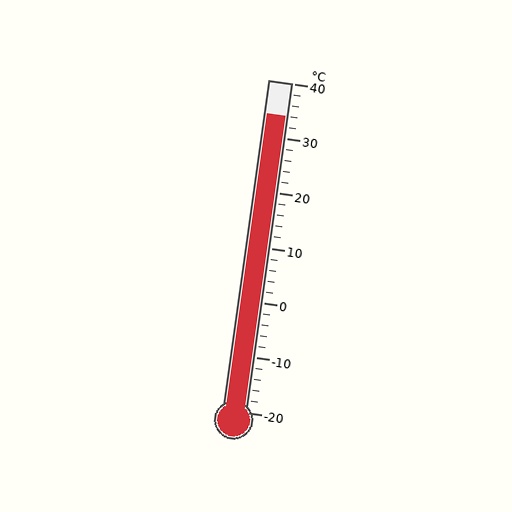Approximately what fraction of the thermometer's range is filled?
The thermometer is filled to approximately 90% of its range.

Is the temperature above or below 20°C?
The temperature is above 20°C.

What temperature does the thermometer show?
The thermometer shows approximately 34°C.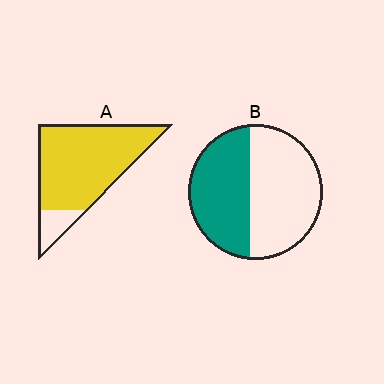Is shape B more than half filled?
No.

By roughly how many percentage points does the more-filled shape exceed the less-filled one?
By roughly 40 percentage points (A over B).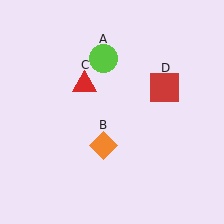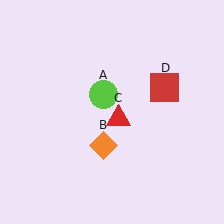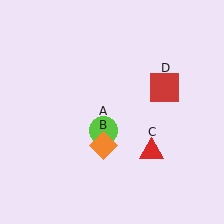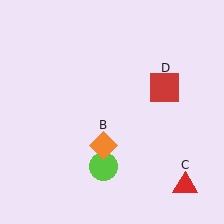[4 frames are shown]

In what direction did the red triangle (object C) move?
The red triangle (object C) moved down and to the right.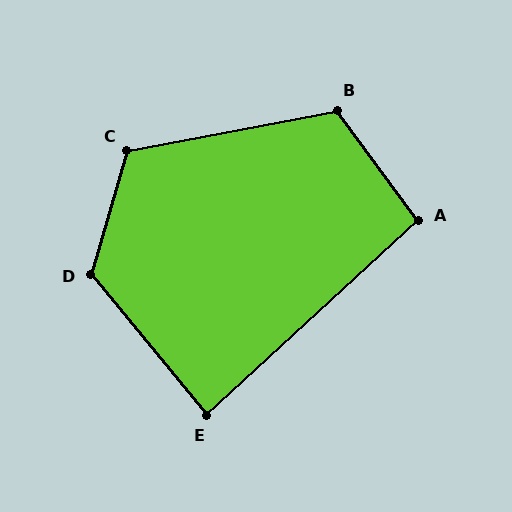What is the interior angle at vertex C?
Approximately 117 degrees (obtuse).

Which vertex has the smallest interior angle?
E, at approximately 87 degrees.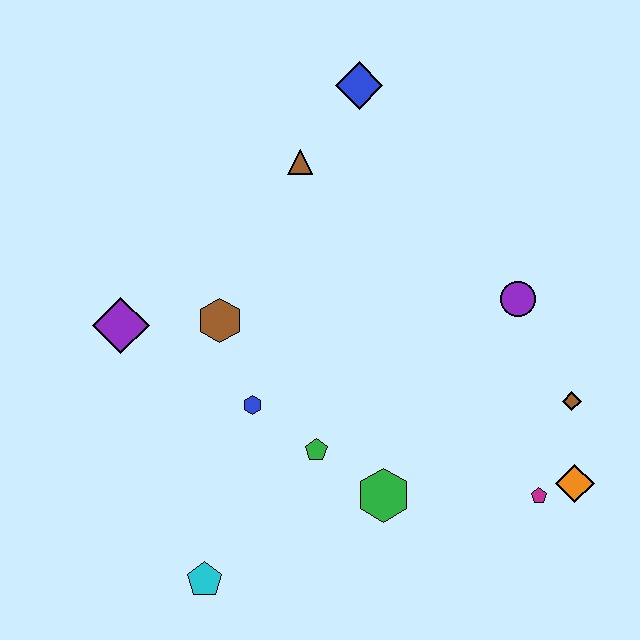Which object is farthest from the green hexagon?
The blue diamond is farthest from the green hexagon.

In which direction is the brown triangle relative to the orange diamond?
The brown triangle is above the orange diamond.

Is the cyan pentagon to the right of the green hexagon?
No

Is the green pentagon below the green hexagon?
No